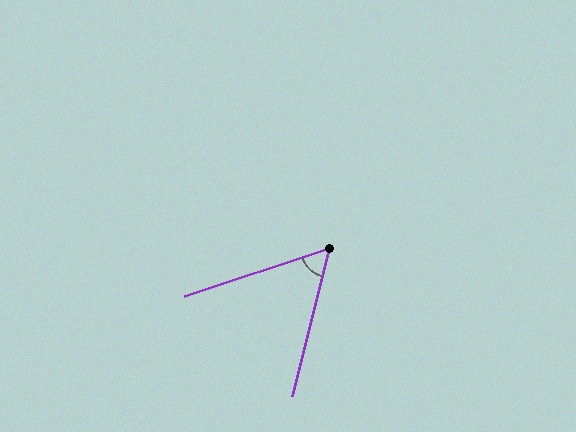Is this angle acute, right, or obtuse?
It is acute.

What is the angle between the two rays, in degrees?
Approximately 58 degrees.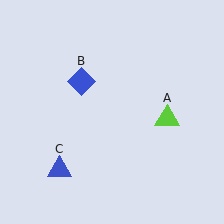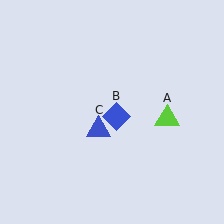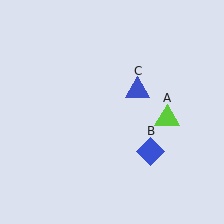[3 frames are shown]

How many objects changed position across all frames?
2 objects changed position: blue diamond (object B), blue triangle (object C).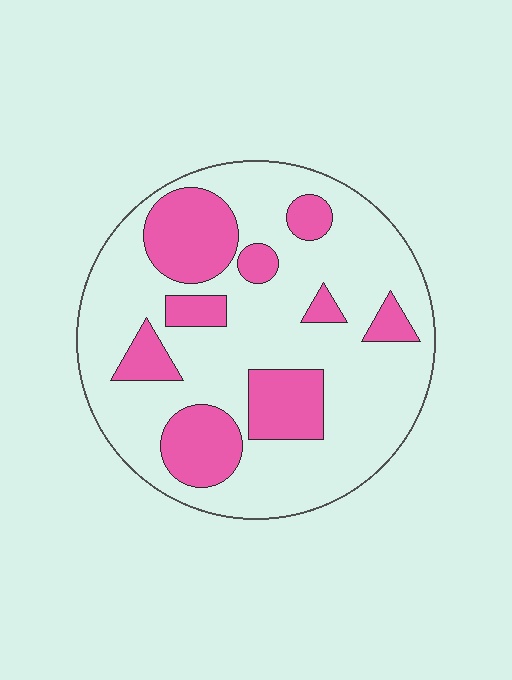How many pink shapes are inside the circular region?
9.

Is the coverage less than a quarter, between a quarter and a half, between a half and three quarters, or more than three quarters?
Between a quarter and a half.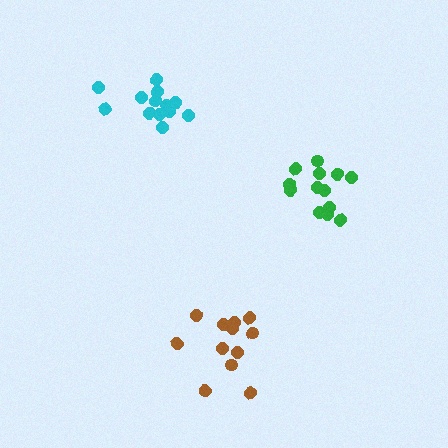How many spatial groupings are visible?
There are 3 spatial groupings.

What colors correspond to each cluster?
The clusters are colored: brown, green, cyan.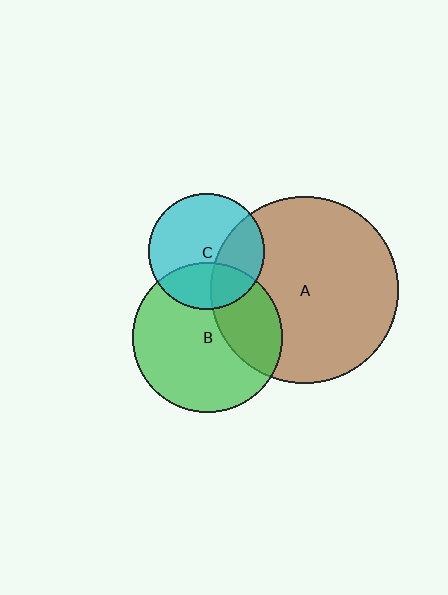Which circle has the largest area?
Circle A (brown).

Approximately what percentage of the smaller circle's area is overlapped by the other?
Approximately 30%.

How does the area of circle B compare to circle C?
Approximately 1.7 times.